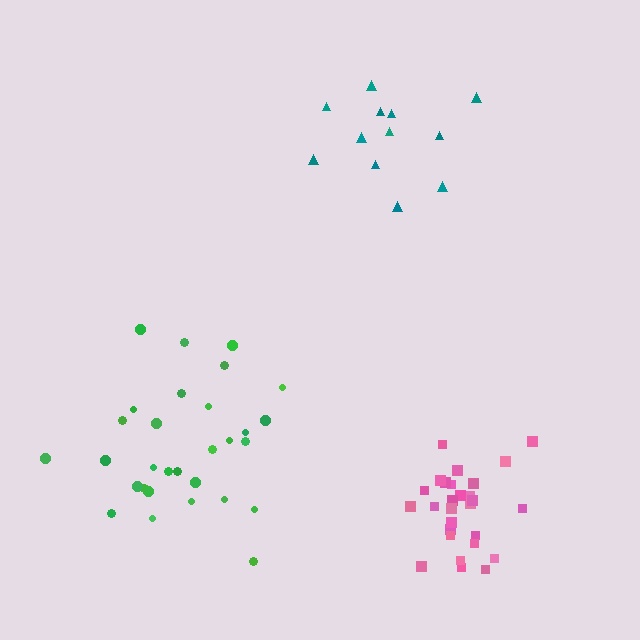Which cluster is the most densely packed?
Pink.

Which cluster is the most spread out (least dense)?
Teal.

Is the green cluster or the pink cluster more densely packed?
Pink.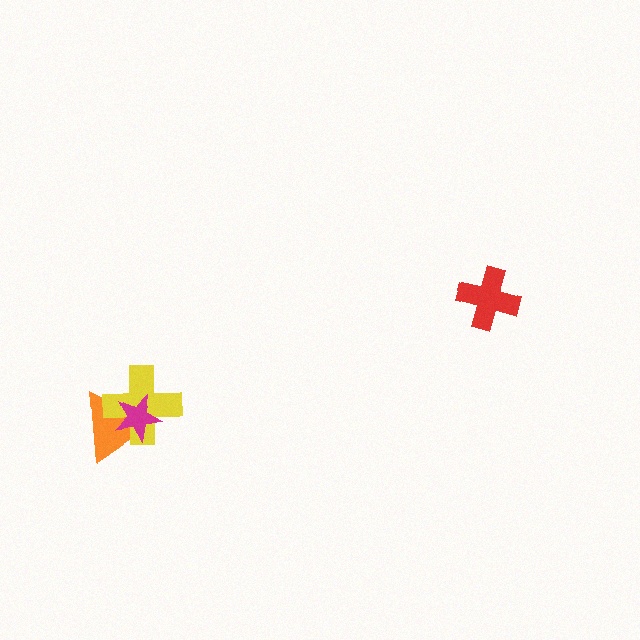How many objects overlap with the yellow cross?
2 objects overlap with the yellow cross.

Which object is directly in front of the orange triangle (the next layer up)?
The yellow cross is directly in front of the orange triangle.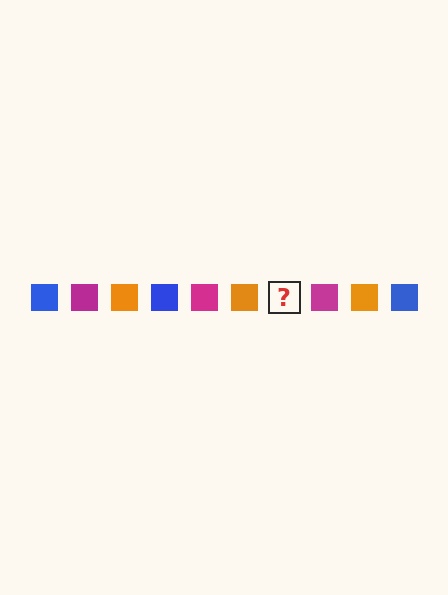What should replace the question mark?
The question mark should be replaced with a blue square.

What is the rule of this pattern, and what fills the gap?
The rule is that the pattern cycles through blue, magenta, orange squares. The gap should be filled with a blue square.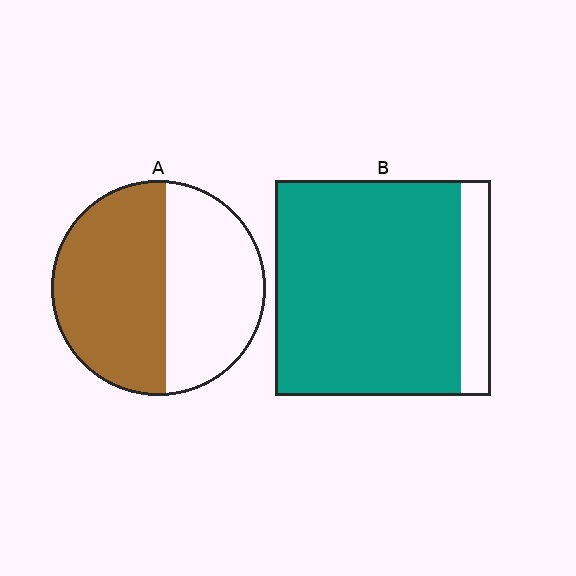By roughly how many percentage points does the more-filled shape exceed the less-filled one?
By roughly 30 percentage points (B over A).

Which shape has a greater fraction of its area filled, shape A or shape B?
Shape B.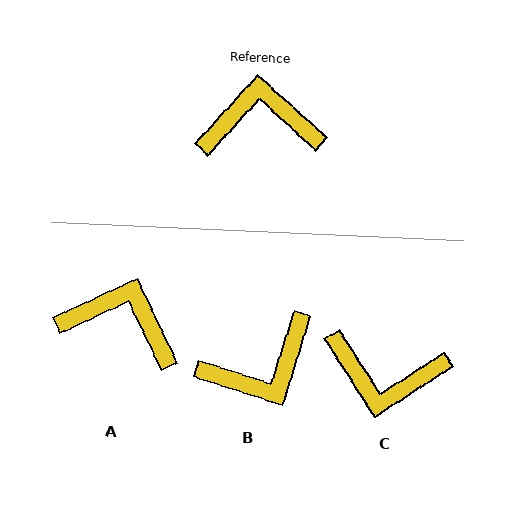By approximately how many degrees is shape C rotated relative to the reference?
Approximately 165 degrees counter-clockwise.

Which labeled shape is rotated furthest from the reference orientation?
C, about 165 degrees away.